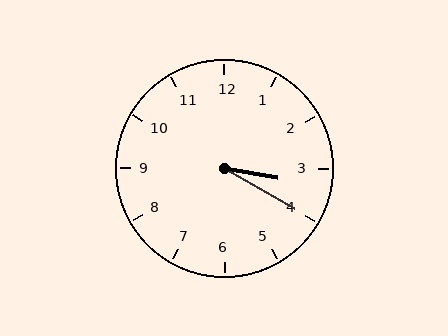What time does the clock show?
3:20.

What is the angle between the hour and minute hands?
Approximately 20 degrees.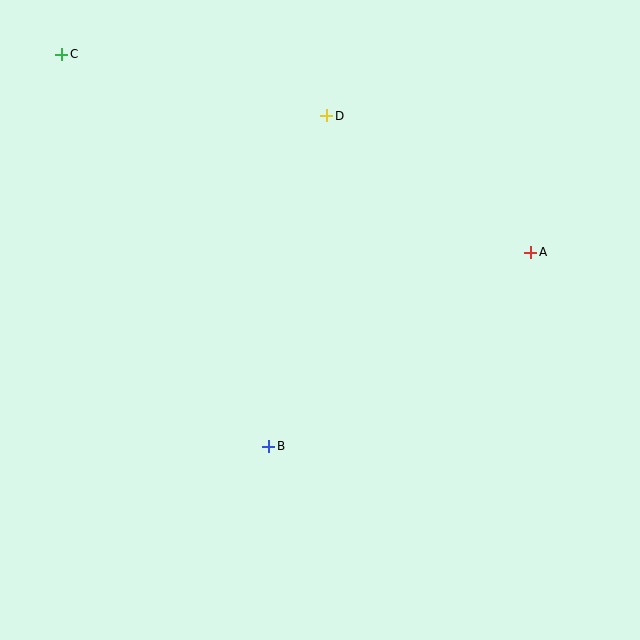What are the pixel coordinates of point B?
Point B is at (269, 446).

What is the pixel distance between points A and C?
The distance between A and C is 509 pixels.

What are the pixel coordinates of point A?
Point A is at (531, 252).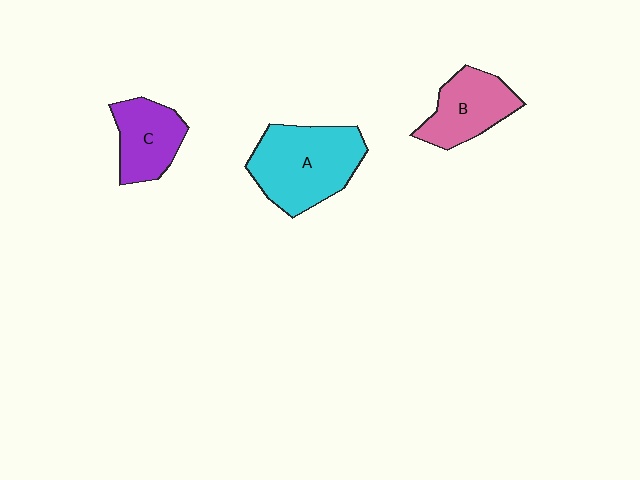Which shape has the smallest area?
Shape C (purple).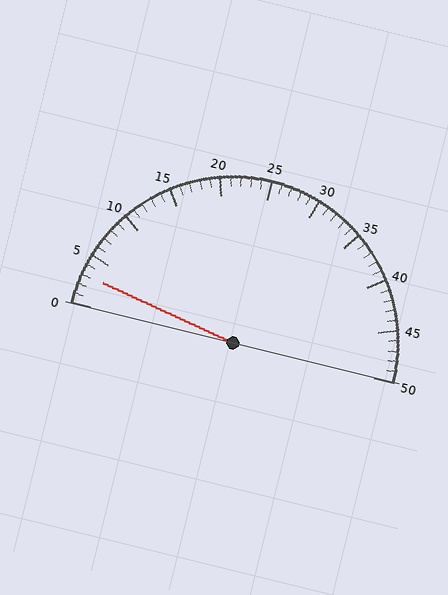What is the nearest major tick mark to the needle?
The nearest major tick mark is 5.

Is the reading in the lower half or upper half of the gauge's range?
The reading is in the lower half of the range (0 to 50).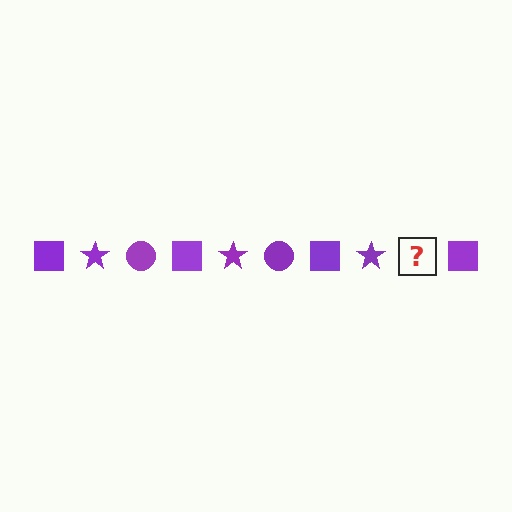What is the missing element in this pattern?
The missing element is a purple circle.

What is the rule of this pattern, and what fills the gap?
The rule is that the pattern cycles through square, star, circle shapes in purple. The gap should be filled with a purple circle.